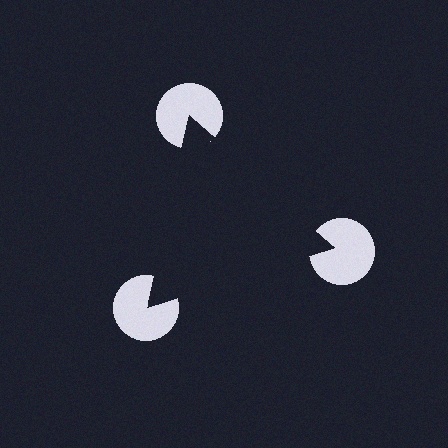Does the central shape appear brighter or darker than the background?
It typically appears slightly darker than the background, even though no actual brightness change is drawn.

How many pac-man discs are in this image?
There are 3 — one at each vertex of the illusory triangle.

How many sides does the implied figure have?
3 sides.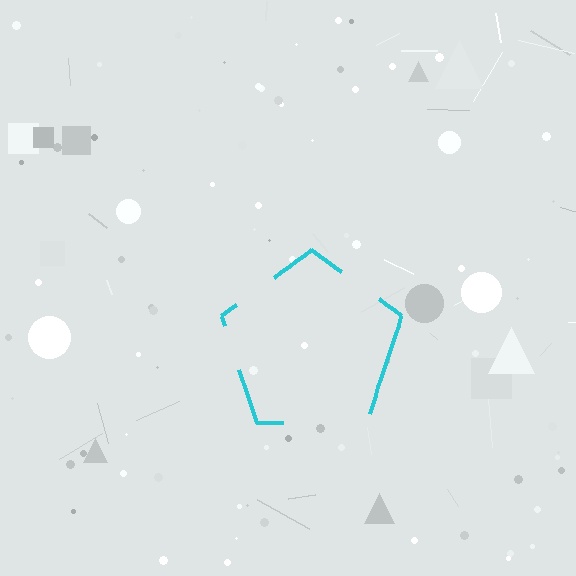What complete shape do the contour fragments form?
The contour fragments form a pentagon.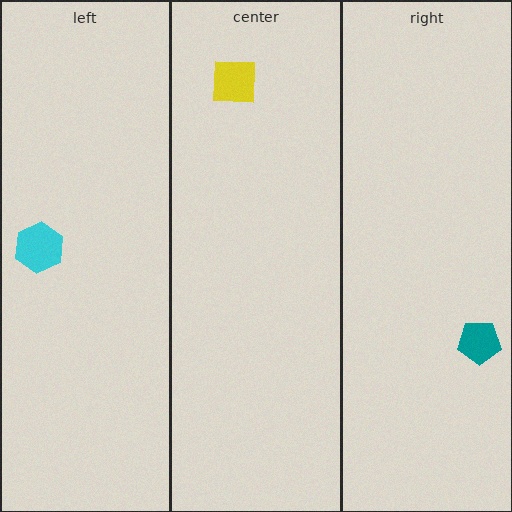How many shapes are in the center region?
1.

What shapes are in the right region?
The teal pentagon.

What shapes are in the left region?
The cyan hexagon.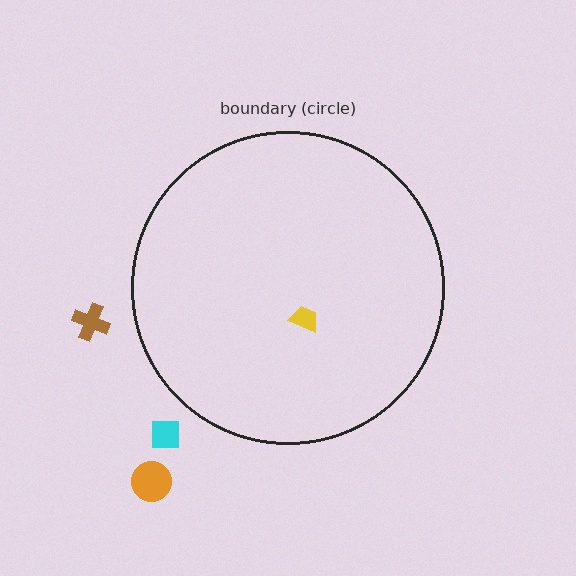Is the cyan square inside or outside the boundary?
Outside.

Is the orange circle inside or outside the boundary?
Outside.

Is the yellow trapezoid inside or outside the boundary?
Inside.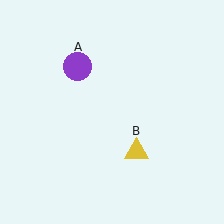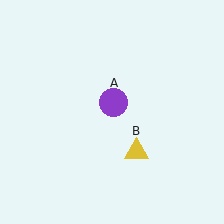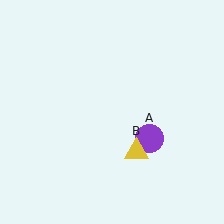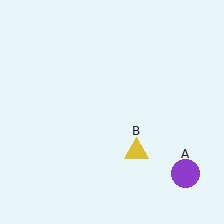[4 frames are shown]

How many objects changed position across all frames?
1 object changed position: purple circle (object A).